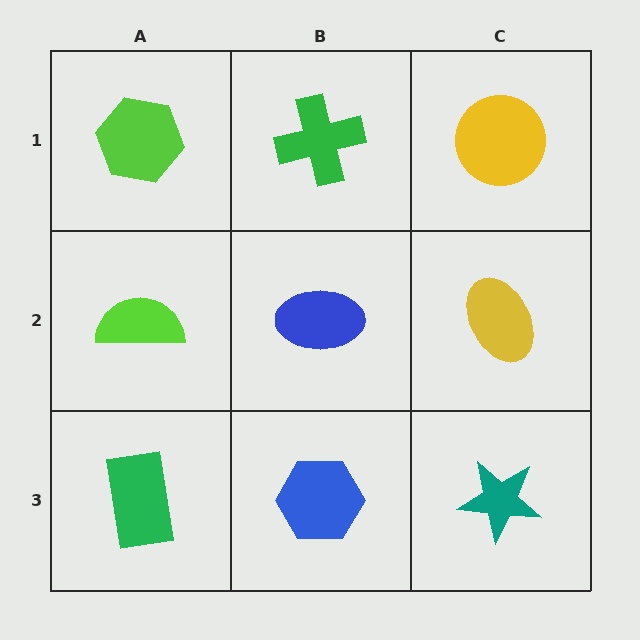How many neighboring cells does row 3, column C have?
2.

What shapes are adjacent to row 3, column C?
A yellow ellipse (row 2, column C), a blue hexagon (row 3, column B).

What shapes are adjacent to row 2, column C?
A yellow circle (row 1, column C), a teal star (row 3, column C), a blue ellipse (row 2, column B).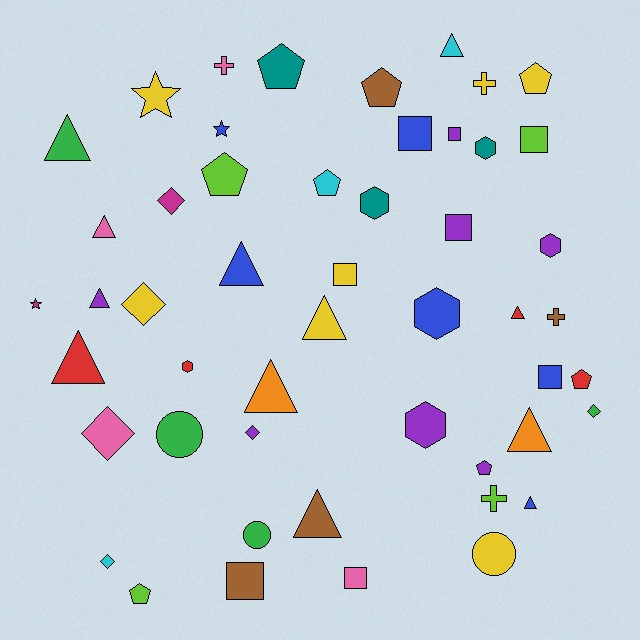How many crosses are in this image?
There are 4 crosses.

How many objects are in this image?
There are 50 objects.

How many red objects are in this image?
There are 4 red objects.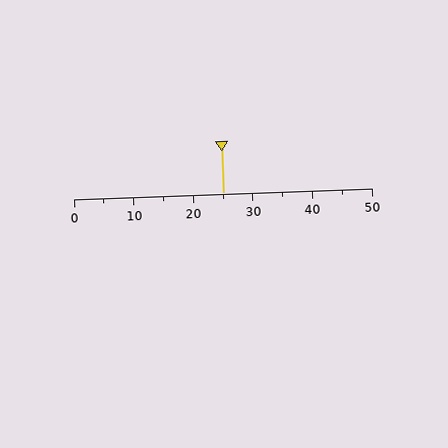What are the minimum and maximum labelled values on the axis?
The axis runs from 0 to 50.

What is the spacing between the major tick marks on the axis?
The major ticks are spaced 10 apart.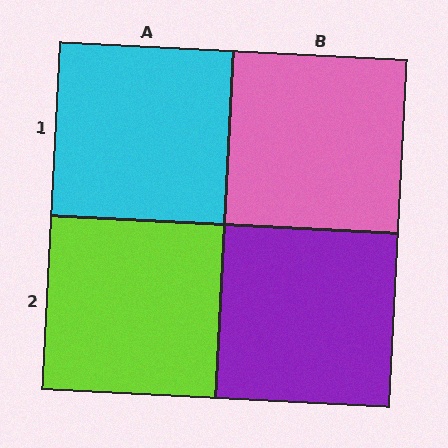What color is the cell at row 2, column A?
Lime.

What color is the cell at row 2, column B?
Purple.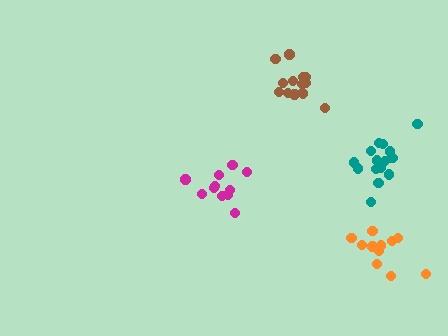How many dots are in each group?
Group 1: 11 dots, Group 2: 11 dots, Group 3: 14 dots, Group 4: 15 dots (51 total).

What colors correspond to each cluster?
The clusters are colored: magenta, orange, brown, teal.